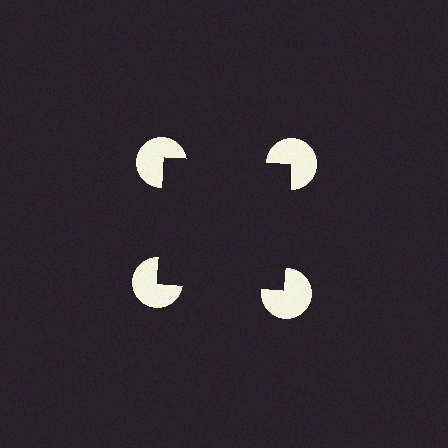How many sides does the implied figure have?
4 sides.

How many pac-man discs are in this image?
There are 4 — one at each vertex of the illusory square.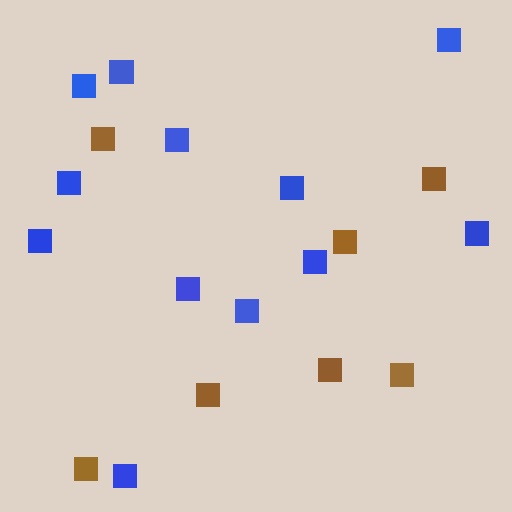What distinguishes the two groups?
There are 2 groups: one group of brown squares (7) and one group of blue squares (12).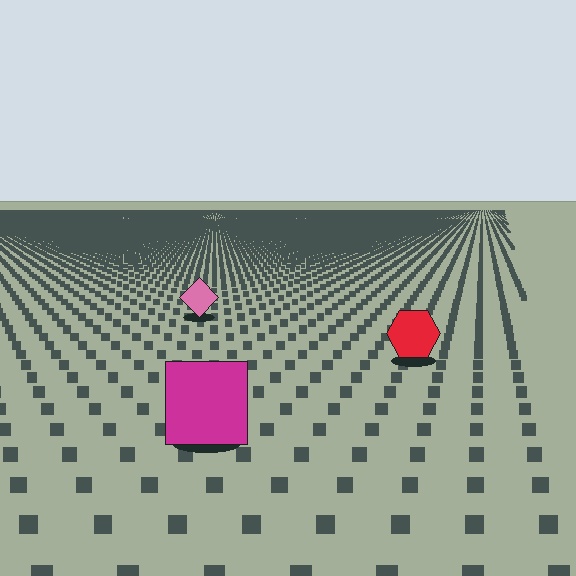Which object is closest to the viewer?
The magenta square is closest. The texture marks near it are larger and more spread out.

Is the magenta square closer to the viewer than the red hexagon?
Yes. The magenta square is closer — you can tell from the texture gradient: the ground texture is coarser near it.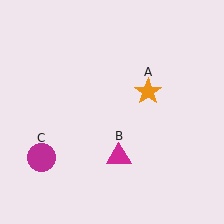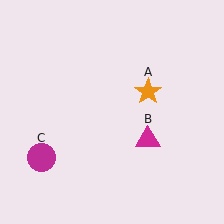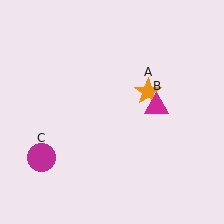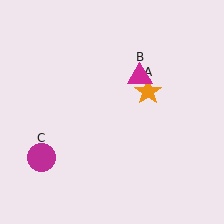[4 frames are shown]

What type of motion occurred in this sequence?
The magenta triangle (object B) rotated counterclockwise around the center of the scene.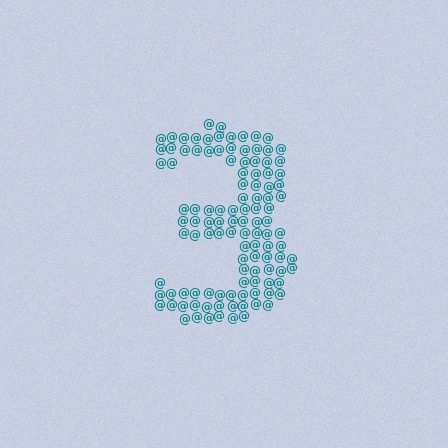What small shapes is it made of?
It is made of small at signs.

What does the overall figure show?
The overall figure shows the digit 3.